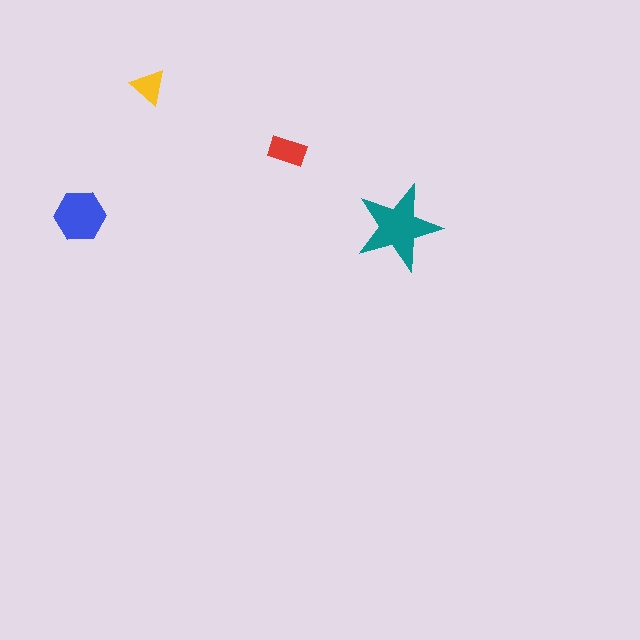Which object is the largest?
The teal star.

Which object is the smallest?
The yellow triangle.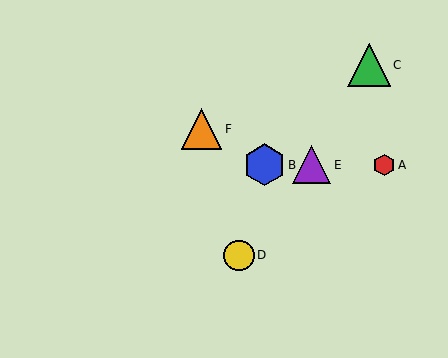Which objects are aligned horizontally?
Objects A, B, E are aligned horizontally.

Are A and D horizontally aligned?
No, A is at y≈165 and D is at y≈255.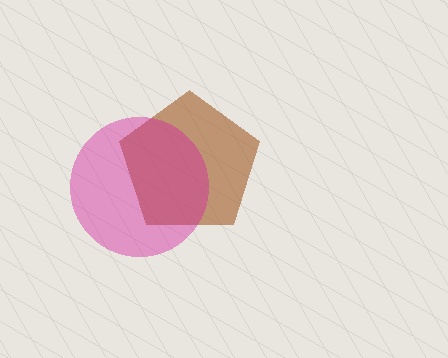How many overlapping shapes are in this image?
There are 2 overlapping shapes in the image.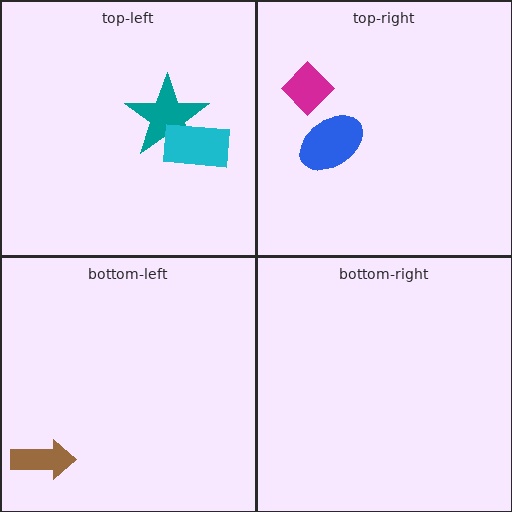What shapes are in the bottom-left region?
The brown arrow.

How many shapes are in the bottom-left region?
1.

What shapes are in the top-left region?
The teal star, the cyan rectangle.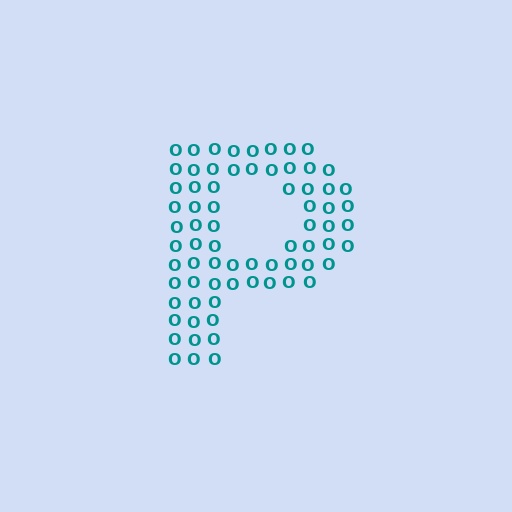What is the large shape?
The large shape is the letter P.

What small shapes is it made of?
It is made of small letter O's.